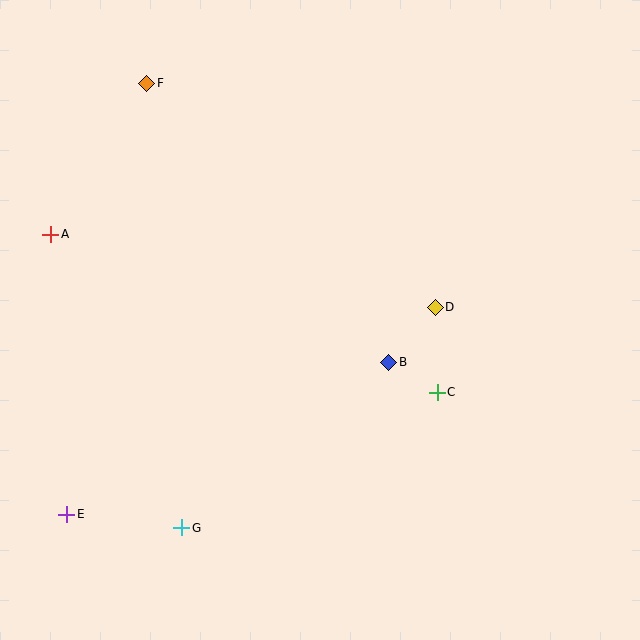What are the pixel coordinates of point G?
Point G is at (182, 528).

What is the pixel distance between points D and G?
The distance between D and G is 336 pixels.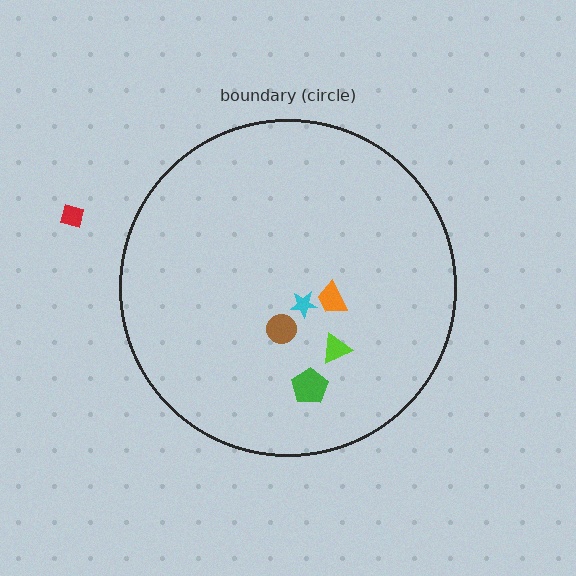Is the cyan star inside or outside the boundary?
Inside.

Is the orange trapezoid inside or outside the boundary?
Inside.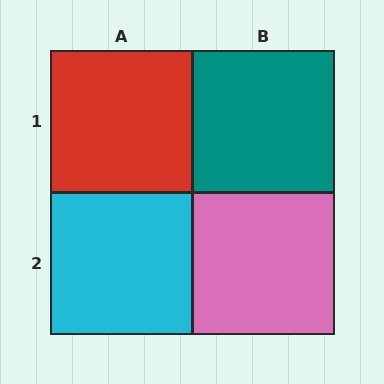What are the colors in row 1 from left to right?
Red, teal.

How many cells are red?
1 cell is red.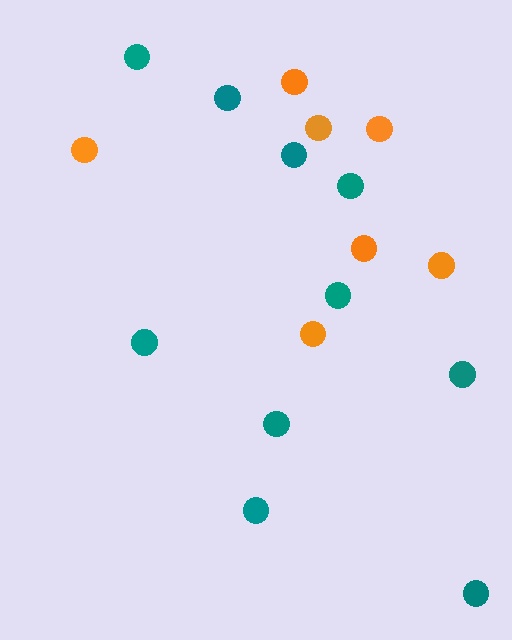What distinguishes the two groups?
There are 2 groups: one group of orange circles (7) and one group of teal circles (10).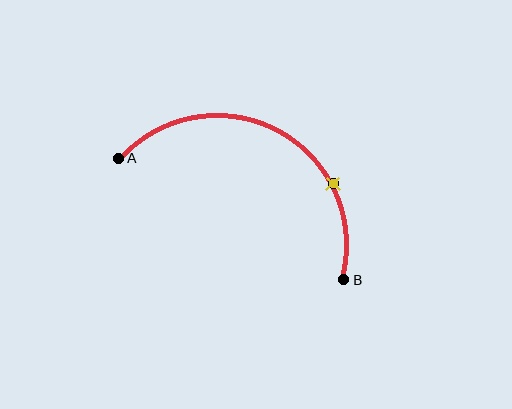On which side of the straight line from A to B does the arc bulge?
The arc bulges above the straight line connecting A and B.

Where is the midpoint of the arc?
The arc midpoint is the point on the curve farthest from the straight line joining A and B. It sits above that line.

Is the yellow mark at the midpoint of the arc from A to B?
No. The yellow mark lies on the arc but is closer to endpoint B. The arc midpoint would be at the point on the curve equidistant along the arc from both A and B.